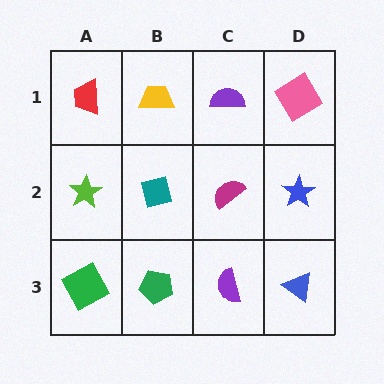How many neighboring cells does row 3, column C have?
3.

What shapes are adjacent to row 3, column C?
A magenta semicircle (row 2, column C), a green pentagon (row 3, column B), a blue triangle (row 3, column D).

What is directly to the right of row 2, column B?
A magenta semicircle.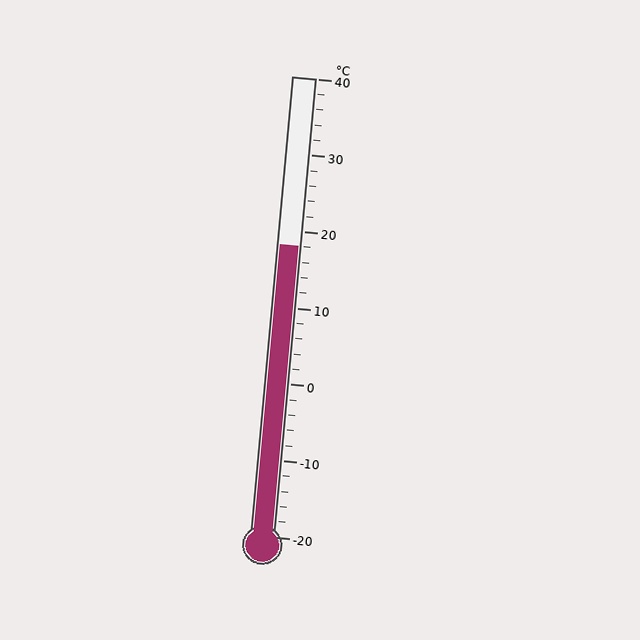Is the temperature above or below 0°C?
The temperature is above 0°C.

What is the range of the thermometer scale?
The thermometer scale ranges from -20°C to 40°C.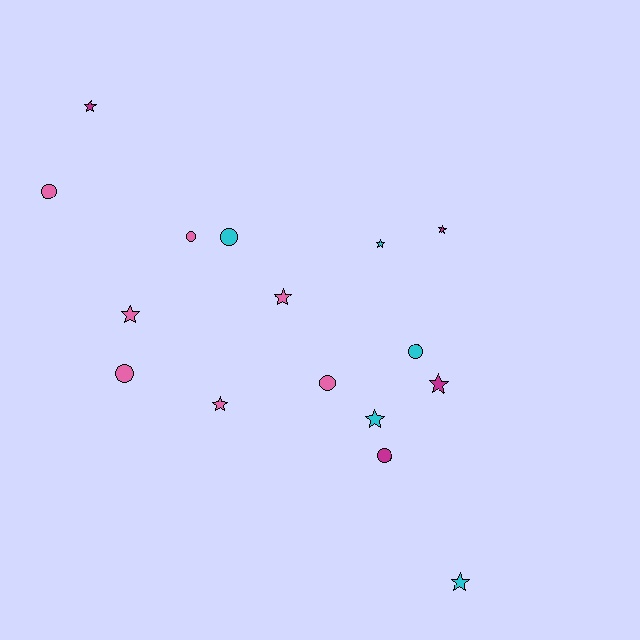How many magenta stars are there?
There are 3 magenta stars.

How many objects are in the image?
There are 16 objects.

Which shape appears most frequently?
Star, with 9 objects.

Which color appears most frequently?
Pink, with 7 objects.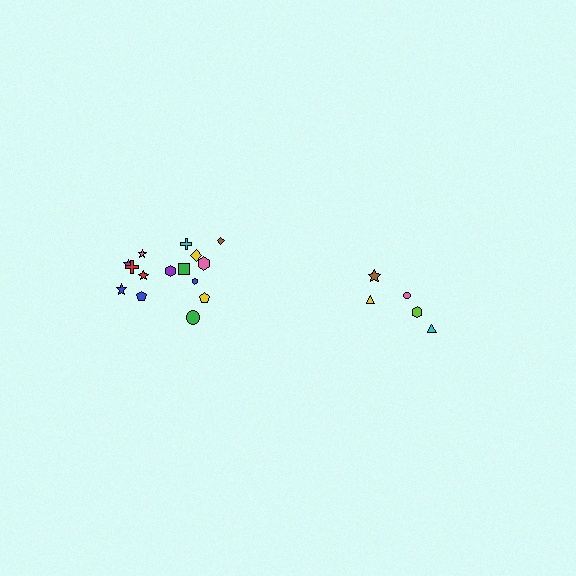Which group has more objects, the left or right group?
The left group.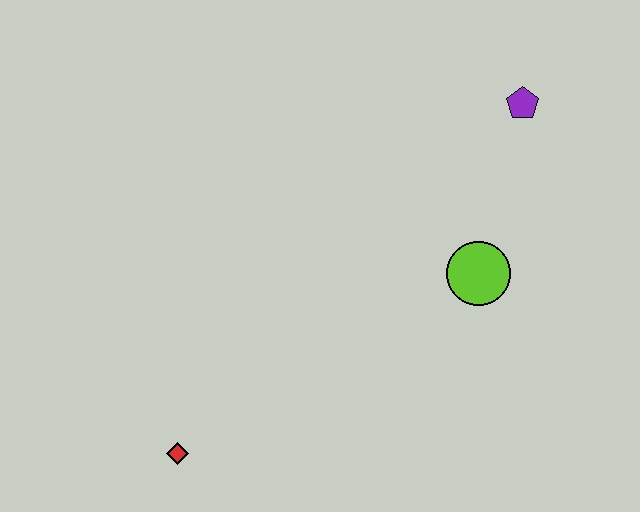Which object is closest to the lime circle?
The purple pentagon is closest to the lime circle.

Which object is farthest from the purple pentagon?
The red diamond is farthest from the purple pentagon.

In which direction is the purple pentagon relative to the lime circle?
The purple pentagon is above the lime circle.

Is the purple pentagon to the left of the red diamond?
No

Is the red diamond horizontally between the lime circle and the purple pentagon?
No